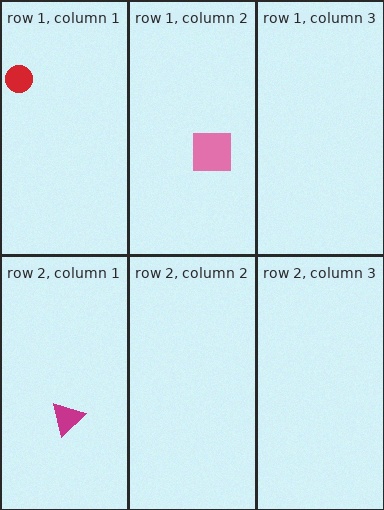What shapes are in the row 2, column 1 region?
The magenta triangle.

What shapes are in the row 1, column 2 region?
The pink square.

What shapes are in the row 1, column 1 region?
The red circle.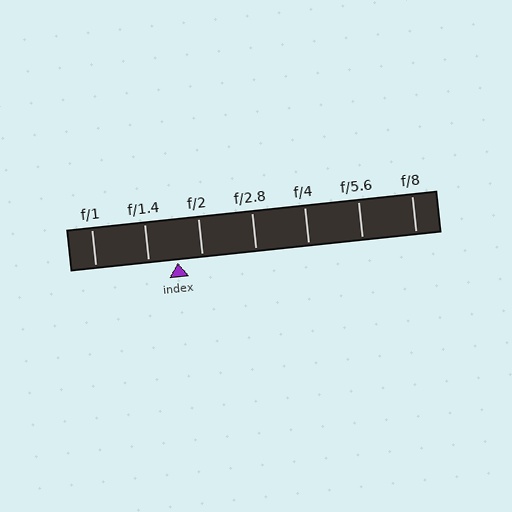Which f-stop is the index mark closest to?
The index mark is closest to f/2.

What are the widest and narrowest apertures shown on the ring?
The widest aperture shown is f/1 and the narrowest is f/8.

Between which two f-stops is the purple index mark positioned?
The index mark is between f/1.4 and f/2.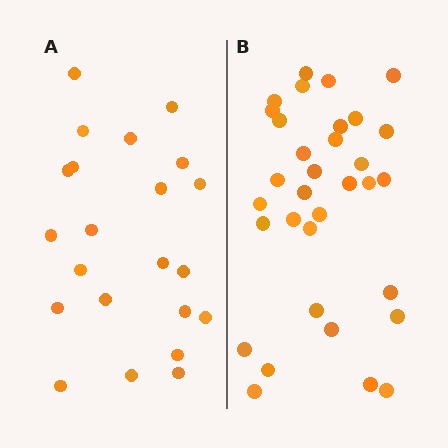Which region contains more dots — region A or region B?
Region B (the right region) has more dots.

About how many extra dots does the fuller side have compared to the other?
Region B has roughly 12 or so more dots than region A.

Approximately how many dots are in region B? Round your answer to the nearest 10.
About 30 dots. (The exact count is 33, which rounds to 30.)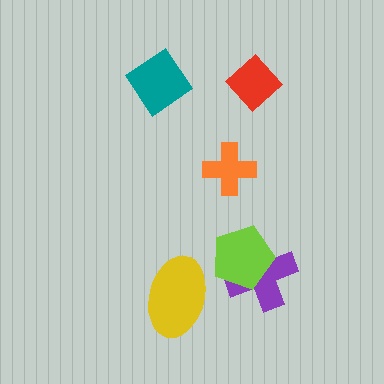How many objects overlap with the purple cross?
1 object overlaps with the purple cross.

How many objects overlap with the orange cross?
0 objects overlap with the orange cross.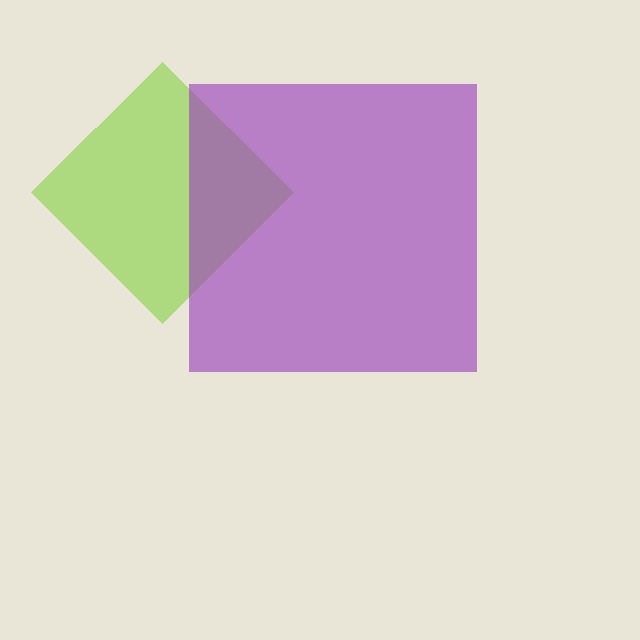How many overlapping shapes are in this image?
There are 2 overlapping shapes in the image.